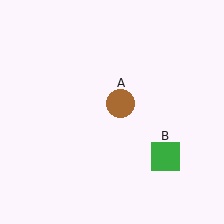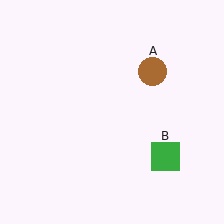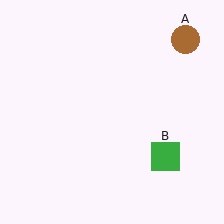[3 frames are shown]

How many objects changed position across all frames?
1 object changed position: brown circle (object A).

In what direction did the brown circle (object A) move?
The brown circle (object A) moved up and to the right.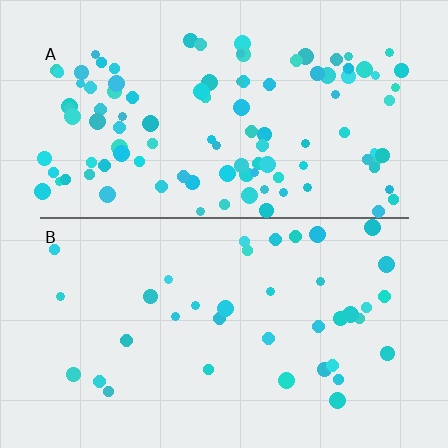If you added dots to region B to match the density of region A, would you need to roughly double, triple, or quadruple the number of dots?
Approximately triple.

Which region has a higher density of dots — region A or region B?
A (the top).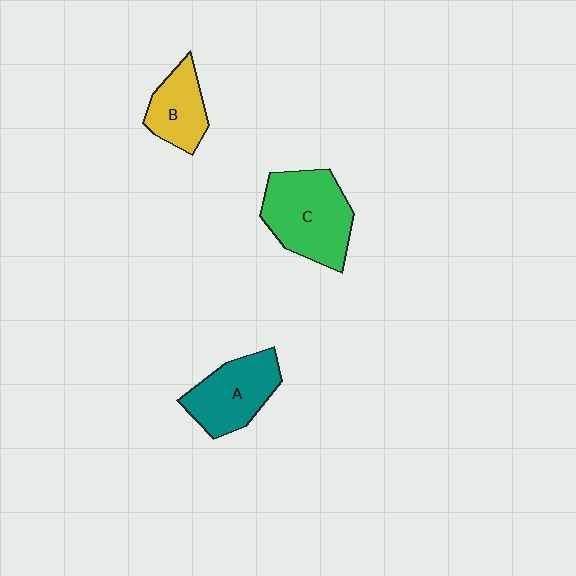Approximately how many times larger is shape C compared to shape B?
Approximately 1.7 times.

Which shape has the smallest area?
Shape B (yellow).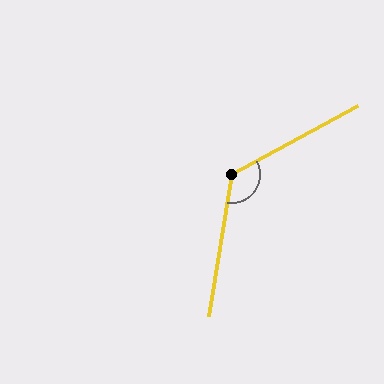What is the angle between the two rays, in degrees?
Approximately 128 degrees.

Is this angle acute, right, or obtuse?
It is obtuse.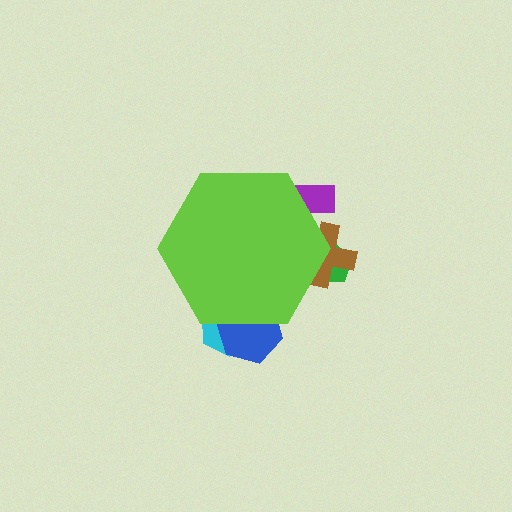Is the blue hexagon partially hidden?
Yes, the blue hexagon is partially hidden behind the lime hexagon.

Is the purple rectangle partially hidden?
Yes, the purple rectangle is partially hidden behind the lime hexagon.